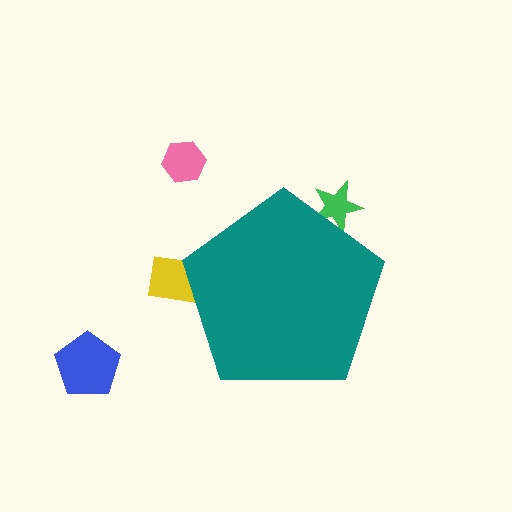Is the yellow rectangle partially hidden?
Yes, the yellow rectangle is partially hidden behind the teal pentagon.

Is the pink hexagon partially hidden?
No, the pink hexagon is fully visible.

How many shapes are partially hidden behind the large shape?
2 shapes are partially hidden.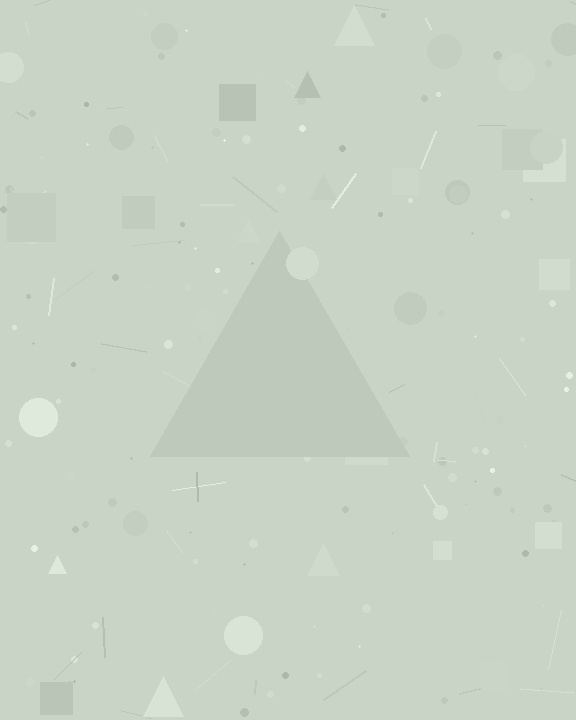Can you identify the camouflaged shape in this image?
The camouflaged shape is a triangle.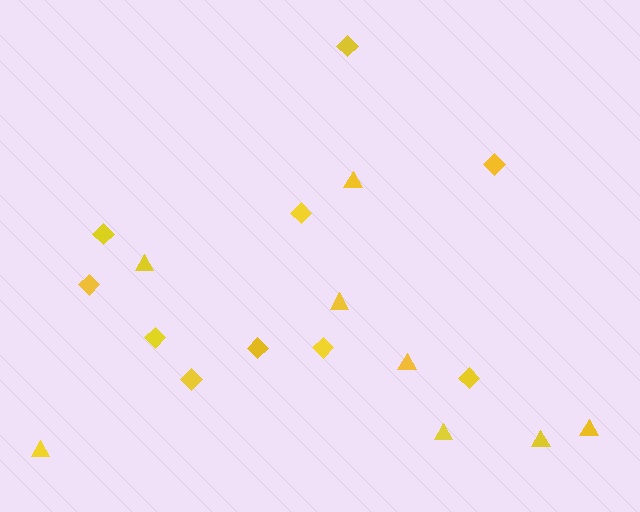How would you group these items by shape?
There are 2 groups: one group of diamonds (10) and one group of triangles (8).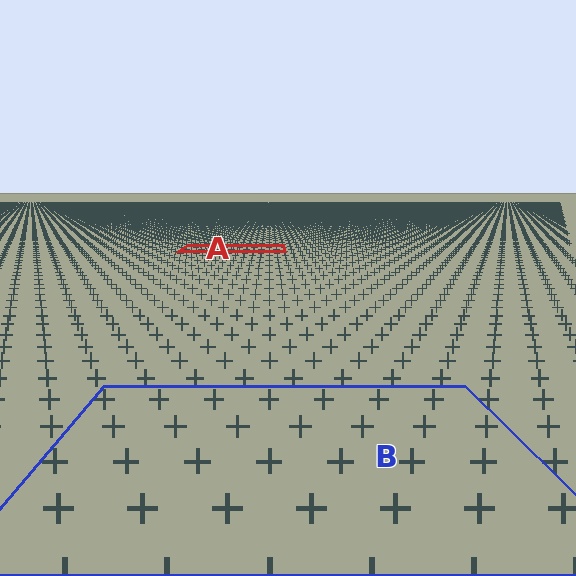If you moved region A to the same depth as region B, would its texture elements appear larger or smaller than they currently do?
They would appear larger. At a closer depth, the same texture elements are projected at a bigger on-screen size.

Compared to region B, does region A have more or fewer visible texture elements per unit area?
Region A has more texture elements per unit area — they are packed more densely because it is farther away.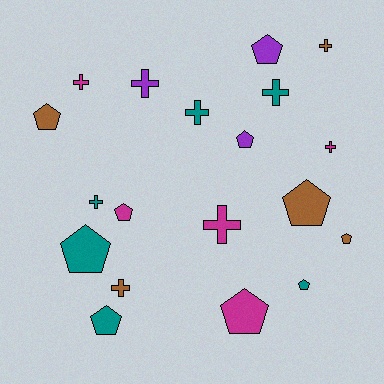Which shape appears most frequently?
Pentagon, with 10 objects.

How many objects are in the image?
There are 19 objects.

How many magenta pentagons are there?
There are 2 magenta pentagons.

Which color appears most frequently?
Teal, with 6 objects.